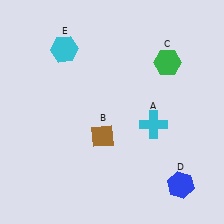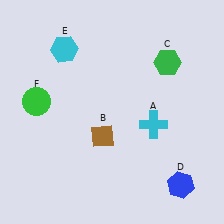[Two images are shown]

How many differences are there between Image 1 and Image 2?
There is 1 difference between the two images.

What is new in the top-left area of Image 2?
A green circle (F) was added in the top-left area of Image 2.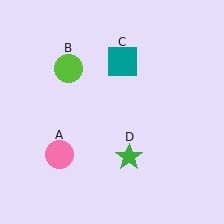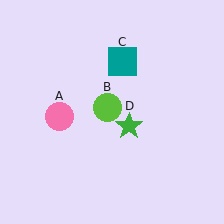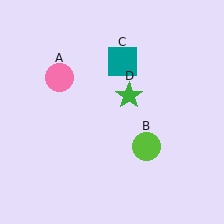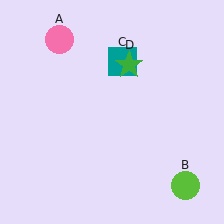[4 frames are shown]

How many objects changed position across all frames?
3 objects changed position: pink circle (object A), lime circle (object B), green star (object D).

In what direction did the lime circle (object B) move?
The lime circle (object B) moved down and to the right.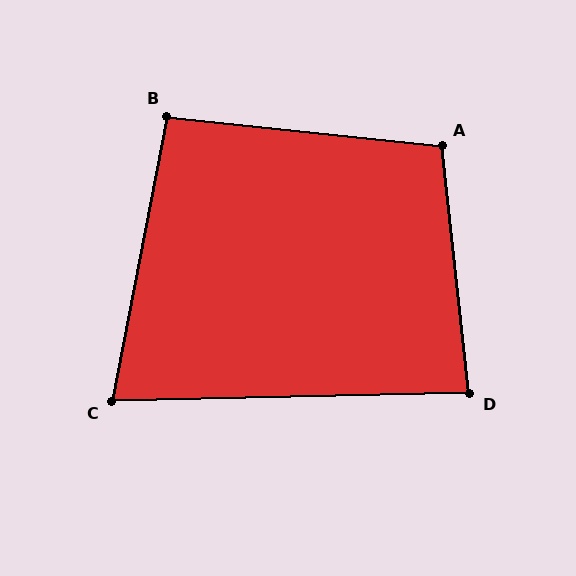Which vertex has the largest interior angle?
A, at approximately 102 degrees.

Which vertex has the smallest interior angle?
C, at approximately 78 degrees.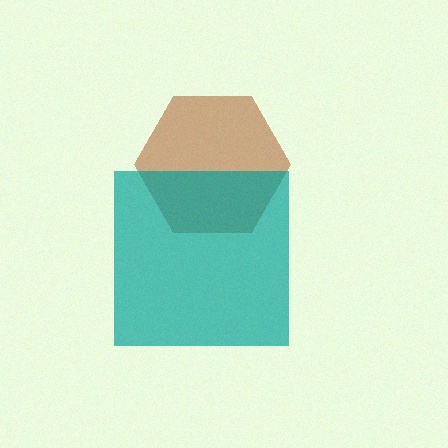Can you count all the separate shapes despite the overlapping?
Yes, there are 2 separate shapes.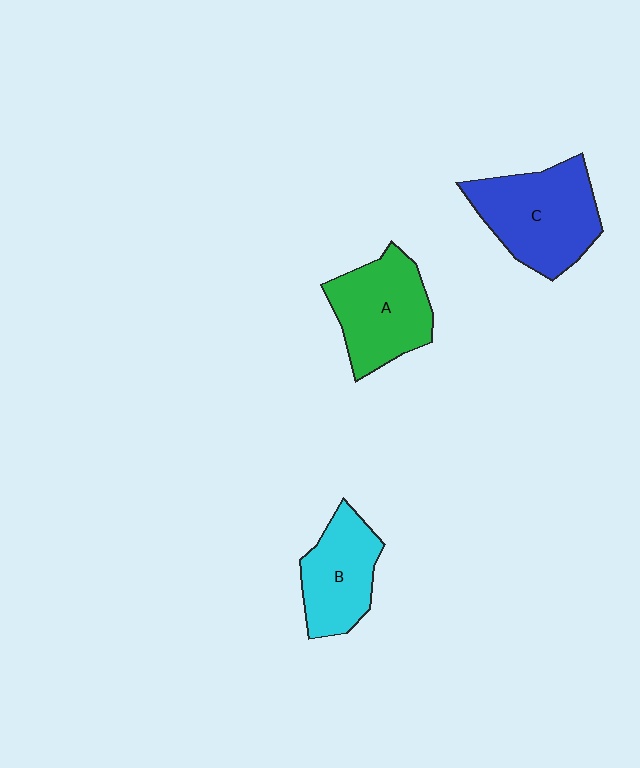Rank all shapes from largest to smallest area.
From largest to smallest: C (blue), A (green), B (cyan).